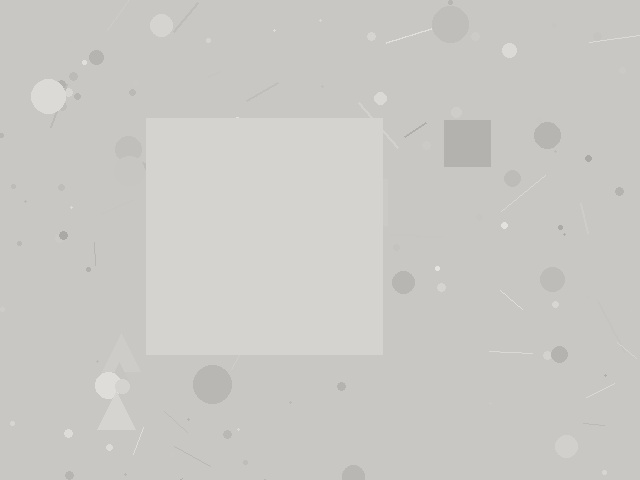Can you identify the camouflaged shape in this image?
The camouflaged shape is a square.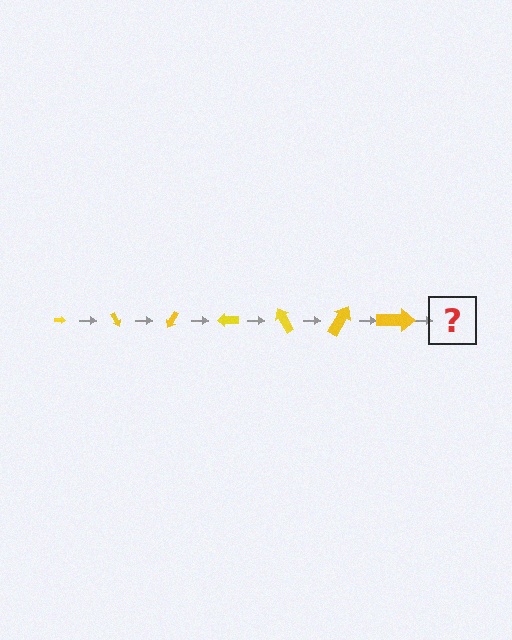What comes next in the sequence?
The next element should be an arrow, larger than the previous one and rotated 420 degrees from the start.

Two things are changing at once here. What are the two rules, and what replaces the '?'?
The two rules are that the arrow grows larger each step and it rotates 60 degrees each step. The '?' should be an arrow, larger than the previous one and rotated 420 degrees from the start.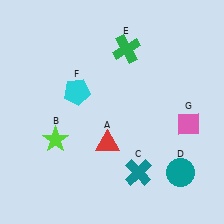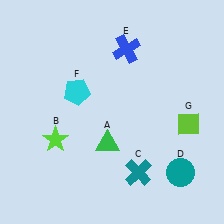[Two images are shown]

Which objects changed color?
A changed from red to green. E changed from green to blue. G changed from pink to lime.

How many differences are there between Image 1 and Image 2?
There are 3 differences between the two images.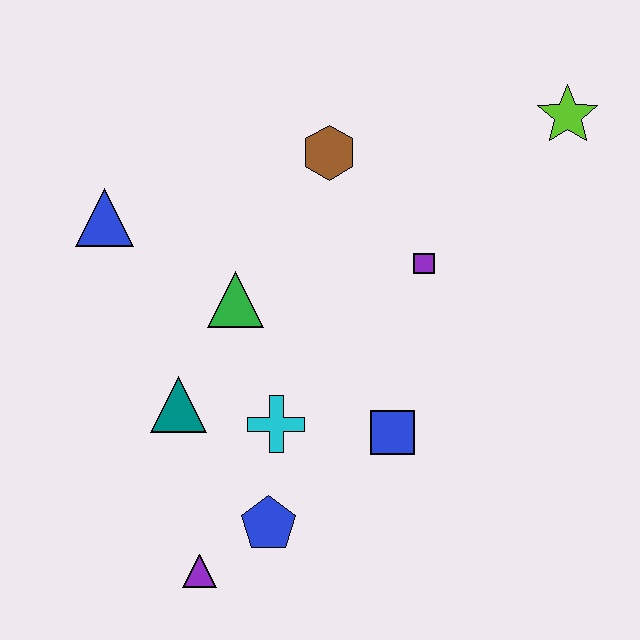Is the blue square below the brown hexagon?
Yes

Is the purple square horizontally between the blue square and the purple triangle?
No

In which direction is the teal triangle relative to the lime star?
The teal triangle is to the left of the lime star.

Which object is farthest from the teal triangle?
The lime star is farthest from the teal triangle.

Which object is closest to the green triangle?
The teal triangle is closest to the green triangle.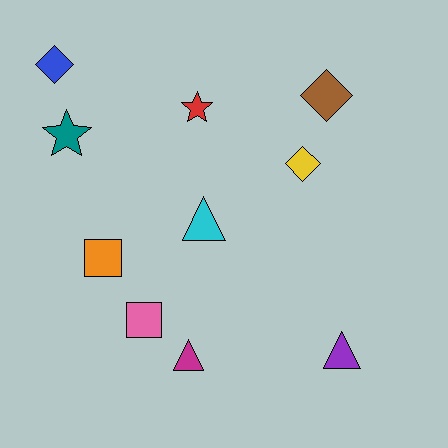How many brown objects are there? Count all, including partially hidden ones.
There is 1 brown object.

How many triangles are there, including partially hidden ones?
There are 3 triangles.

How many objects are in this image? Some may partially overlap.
There are 10 objects.